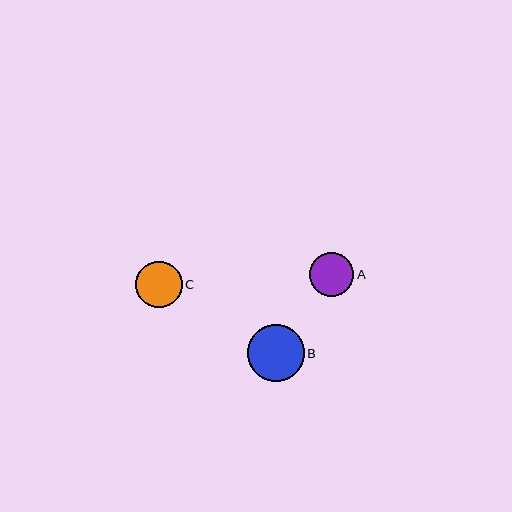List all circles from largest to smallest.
From largest to smallest: B, C, A.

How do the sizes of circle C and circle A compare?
Circle C and circle A are approximately the same size.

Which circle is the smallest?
Circle A is the smallest with a size of approximately 44 pixels.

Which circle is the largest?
Circle B is the largest with a size of approximately 57 pixels.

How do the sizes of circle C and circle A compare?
Circle C and circle A are approximately the same size.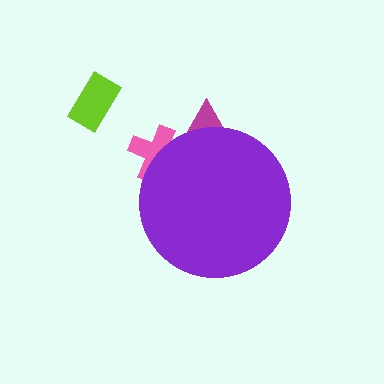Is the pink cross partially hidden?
Yes, the pink cross is partially hidden behind the purple circle.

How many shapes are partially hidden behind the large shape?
2 shapes are partially hidden.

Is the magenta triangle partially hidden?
Yes, the magenta triangle is partially hidden behind the purple circle.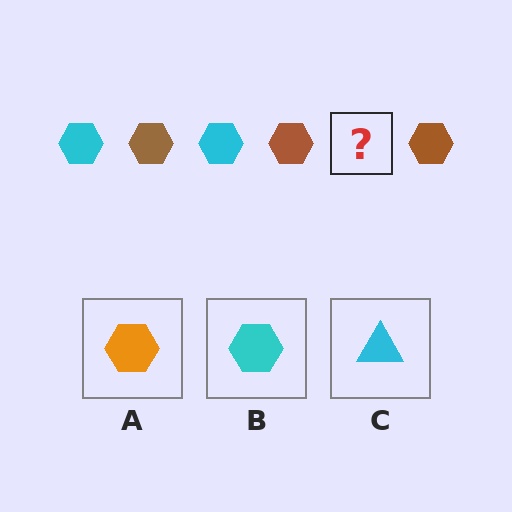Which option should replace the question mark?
Option B.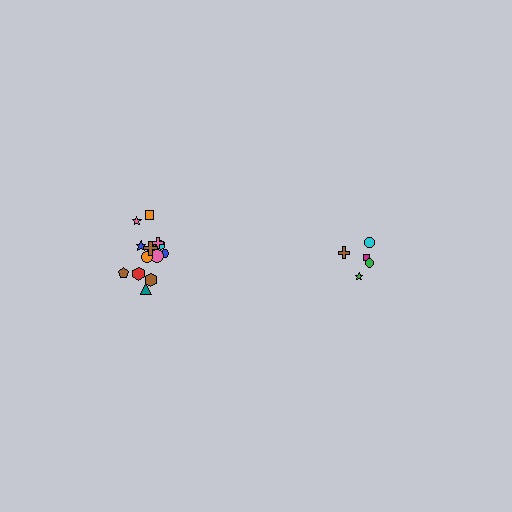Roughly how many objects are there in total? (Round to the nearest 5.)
Roughly 20 objects in total.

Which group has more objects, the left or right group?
The left group.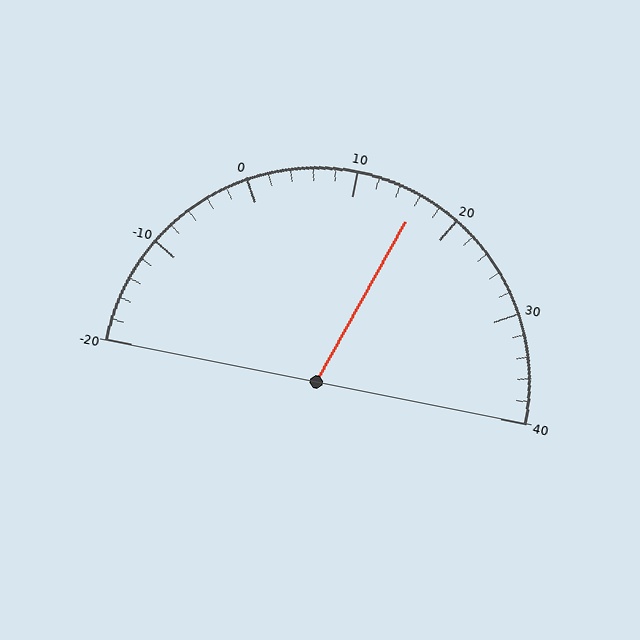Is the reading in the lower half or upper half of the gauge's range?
The reading is in the upper half of the range (-20 to 40).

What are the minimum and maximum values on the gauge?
The gauge ranges from -20 to 40.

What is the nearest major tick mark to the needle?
The nearest major tick mark is 20.